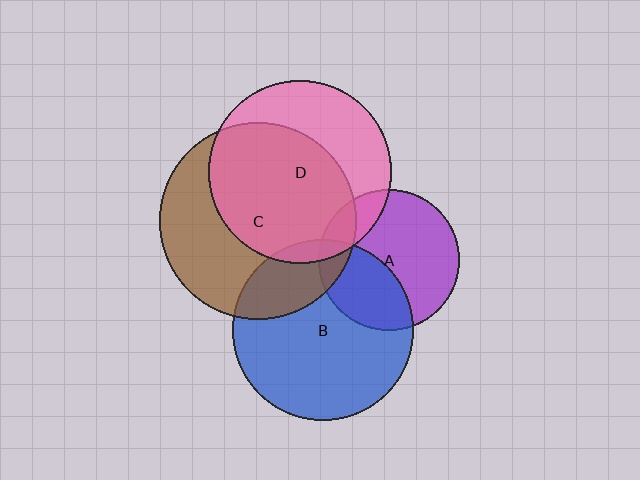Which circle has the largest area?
Circle C (brown).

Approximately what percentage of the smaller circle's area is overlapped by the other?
Approximately 15%.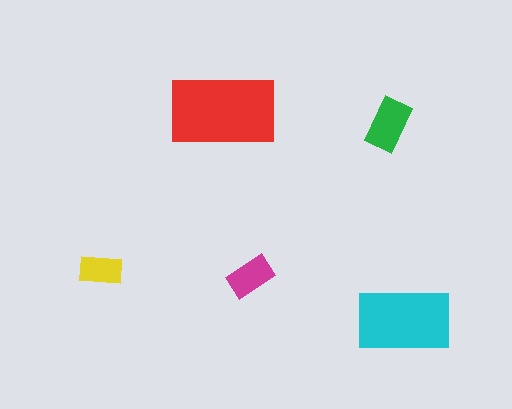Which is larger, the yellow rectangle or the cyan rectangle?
The cyan one.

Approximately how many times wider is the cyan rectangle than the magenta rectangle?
About 2 times wider.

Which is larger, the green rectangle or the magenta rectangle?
The green one.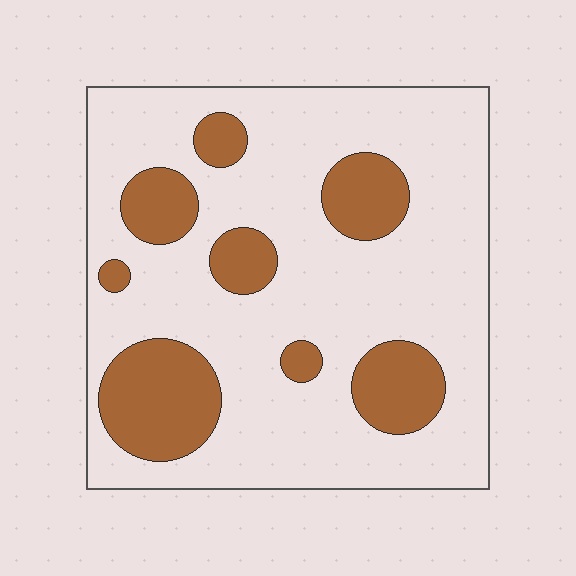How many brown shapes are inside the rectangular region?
8.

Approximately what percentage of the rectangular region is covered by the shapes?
Approximately 25%.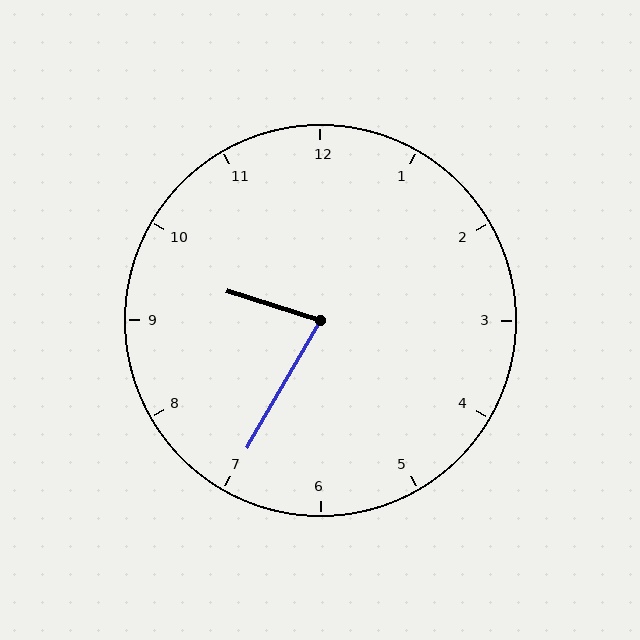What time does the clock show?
9:35.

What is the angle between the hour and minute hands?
Approximately 78 degrees.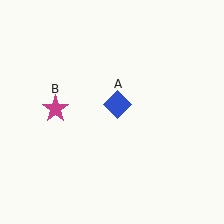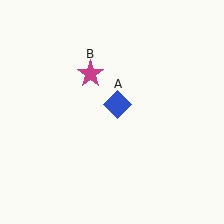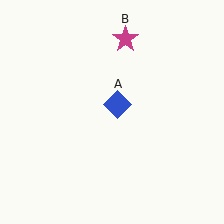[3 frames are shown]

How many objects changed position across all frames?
1 object changed position: magenta star (object B).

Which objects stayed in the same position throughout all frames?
Blue diamond (object A) remained stationary.